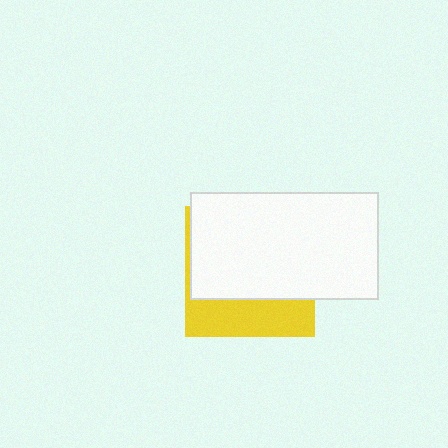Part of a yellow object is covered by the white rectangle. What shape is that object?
It is a square.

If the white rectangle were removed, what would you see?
You would see the complete yellow square.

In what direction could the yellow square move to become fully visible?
The yellow square could move down. That would shift it out from behind the white rectangle entirely.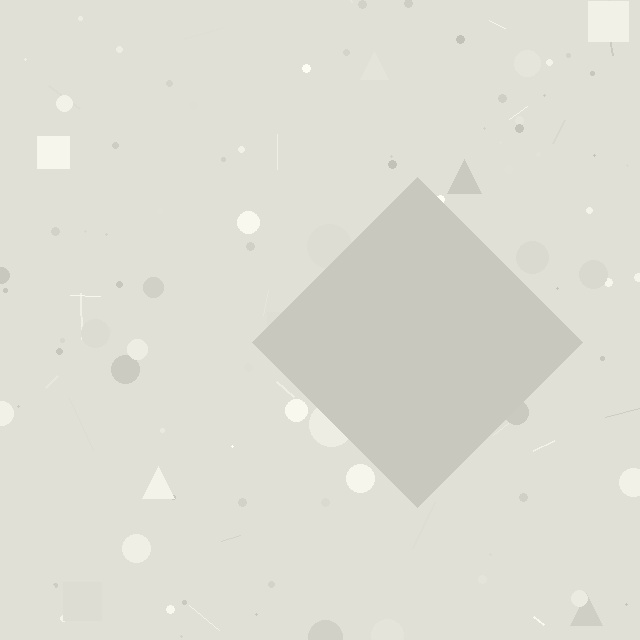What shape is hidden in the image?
A diamond is hidden in the image.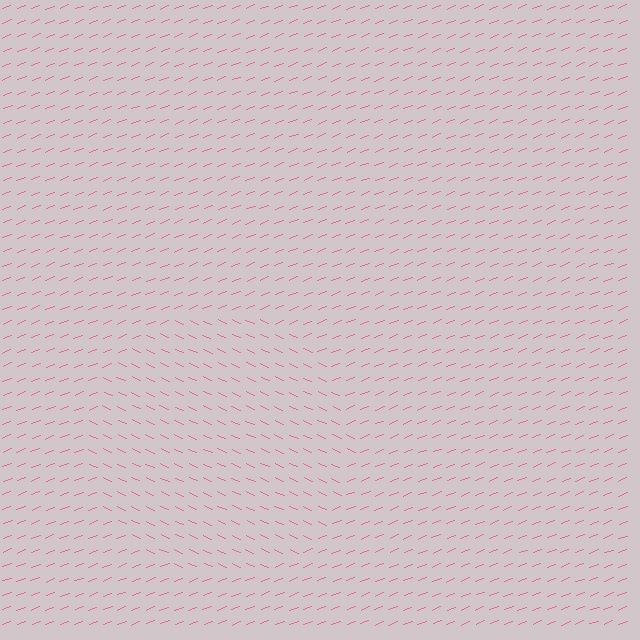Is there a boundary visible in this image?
Yes, there is a texture boundary formed by a change in line orientation.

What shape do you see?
I see a circle.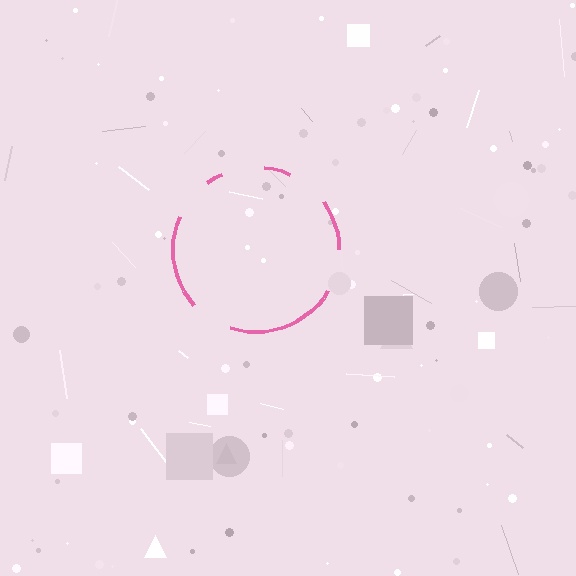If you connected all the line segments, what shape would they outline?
They would outline a circle.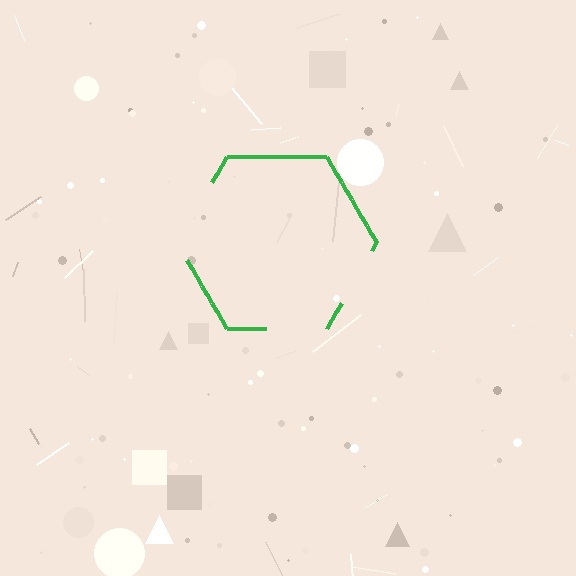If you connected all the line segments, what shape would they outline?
They would outline a hexagon.